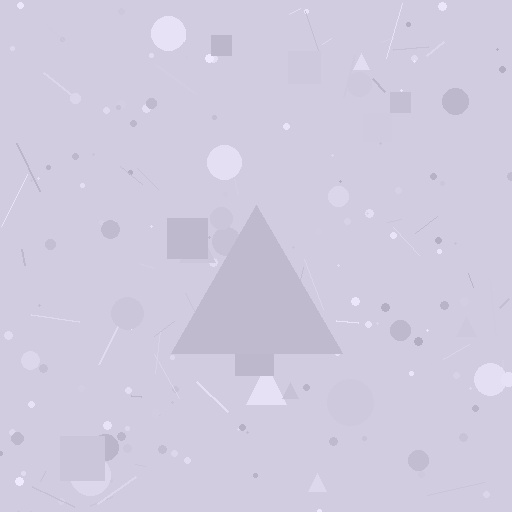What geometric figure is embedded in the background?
A triangle is embedded in the background.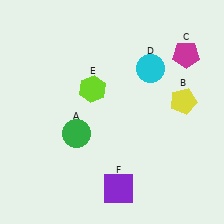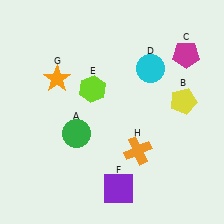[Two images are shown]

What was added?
An orange star (G), an orange cross (H) were added in Image 2.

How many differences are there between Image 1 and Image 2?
There are 2 differences between the two images.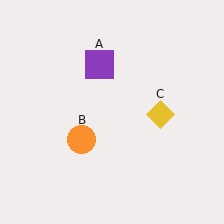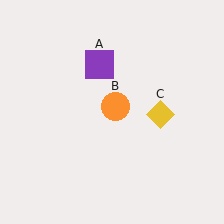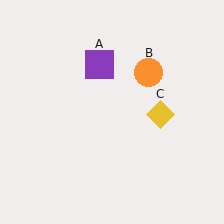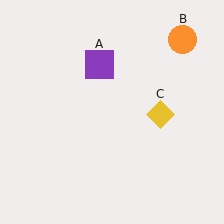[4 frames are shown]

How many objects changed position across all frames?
1 object changed position: orange circle (object B).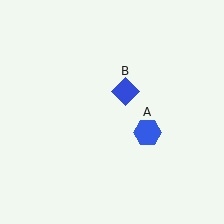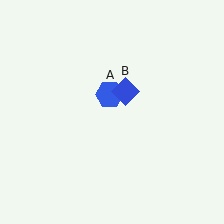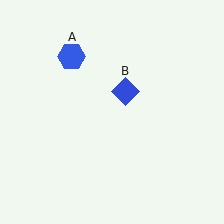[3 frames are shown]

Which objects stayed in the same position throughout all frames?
Blue diamond (object B) remained stationary.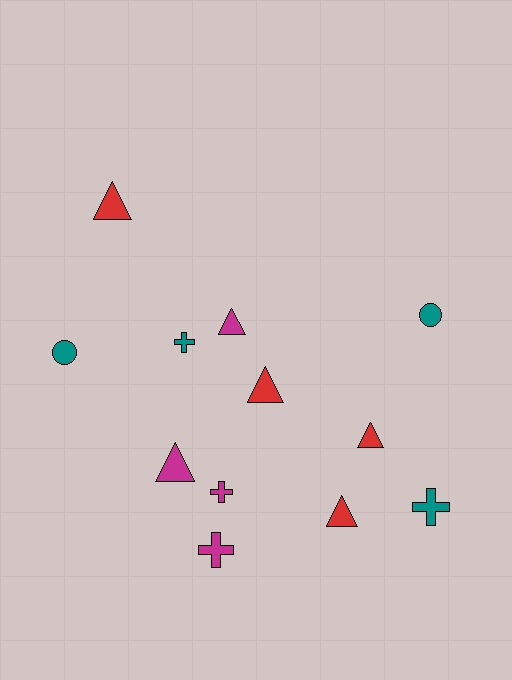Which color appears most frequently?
Teal, with 4 objects.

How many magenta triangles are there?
There are 2 magenta triangles.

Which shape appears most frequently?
Triangle, with 6 objects.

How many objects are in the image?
There are 12 objects.